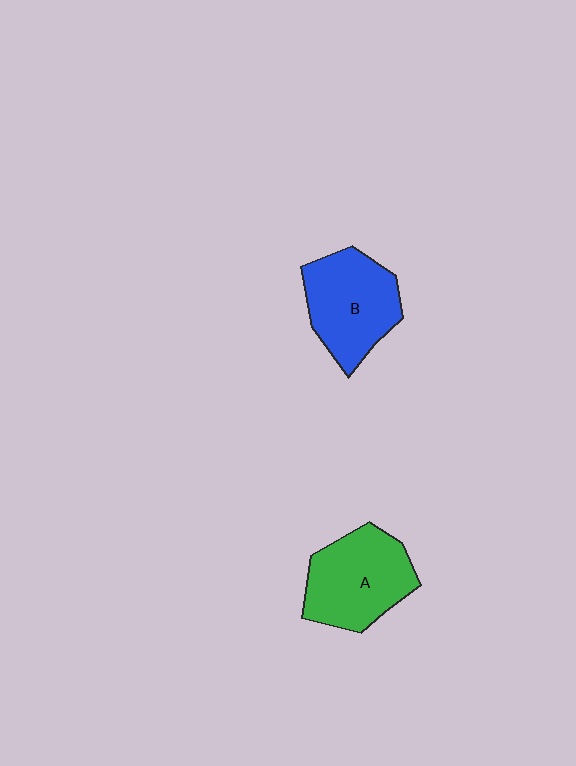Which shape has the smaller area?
Shape B (blue).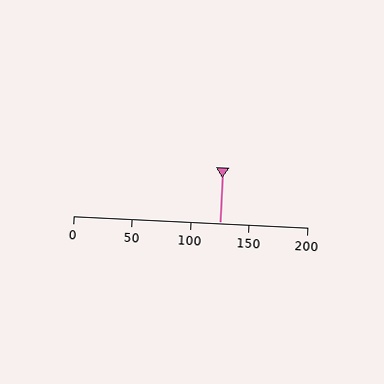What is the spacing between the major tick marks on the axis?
The major ticks are spaced 50 apart.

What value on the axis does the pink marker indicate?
The marker indicates approximately 125.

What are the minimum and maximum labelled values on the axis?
The axis runs from 0 to 200.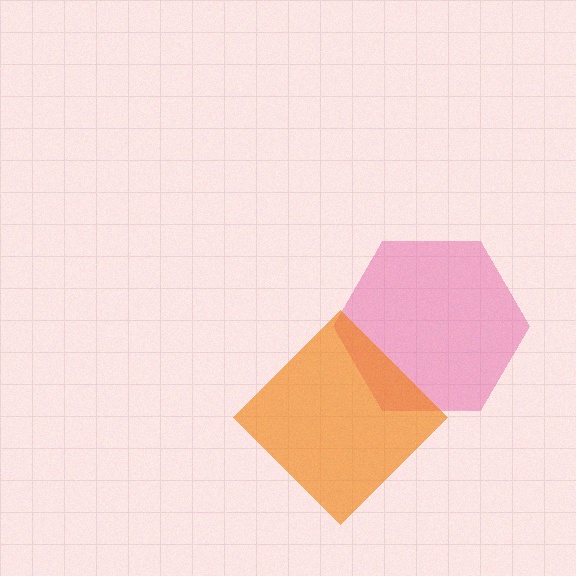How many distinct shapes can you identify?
There are 2 distinct shapes: a pink hexagon, an orange diamond.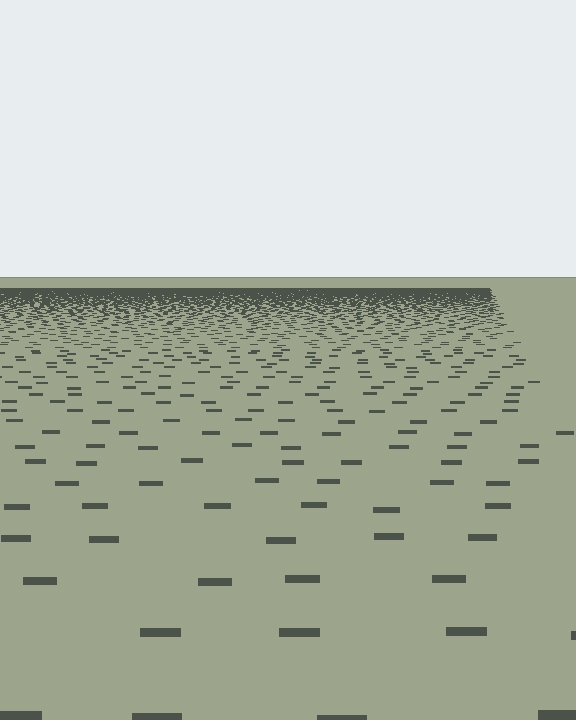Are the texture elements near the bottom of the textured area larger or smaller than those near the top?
Larger. Near the bottom, elements are closer to the viewer and appear at a bigger on-screen size.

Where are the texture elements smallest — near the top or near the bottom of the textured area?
Near the top.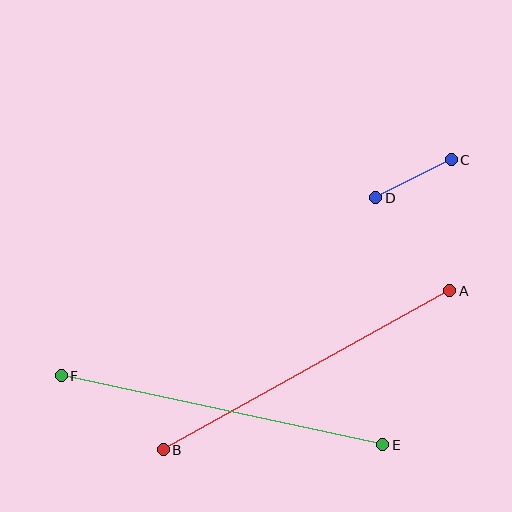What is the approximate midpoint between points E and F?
The midpoint is at approximately (222, 410) pixels.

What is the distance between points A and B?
The distance is approximately 327 pixels.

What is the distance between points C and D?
The distance is approximately 85 pixels.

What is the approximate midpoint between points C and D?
The midpoint is at approximately (413, 179) pixels.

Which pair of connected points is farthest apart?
Points E and F are farthest apart.